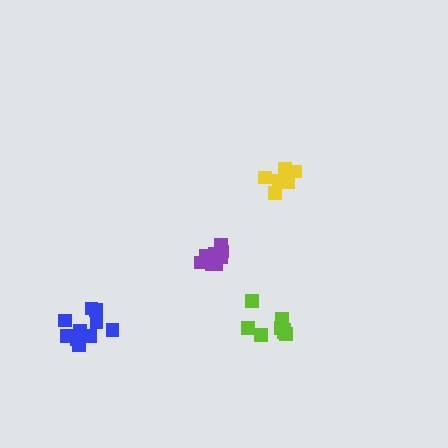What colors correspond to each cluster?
The clusters are colored: blue, yellow, lime, purple.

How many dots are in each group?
Group 1: 10 dots, Group 2: 7 dots, Group 3: 9 dots, Group 4: 11 dots (37 total).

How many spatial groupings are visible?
There are 4 spatial groupings.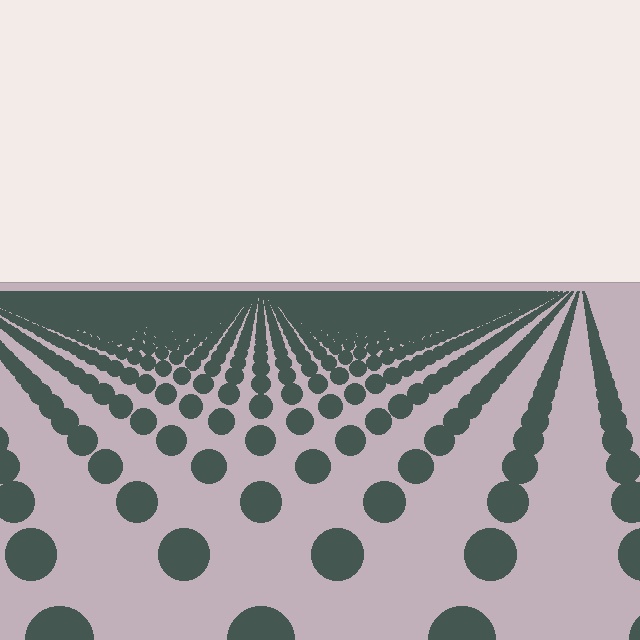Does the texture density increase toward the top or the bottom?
Density increases toward the top.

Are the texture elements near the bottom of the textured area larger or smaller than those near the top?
Larger. Near the bottom, elements are closer to the viewer and appear at a bigger on-screen size.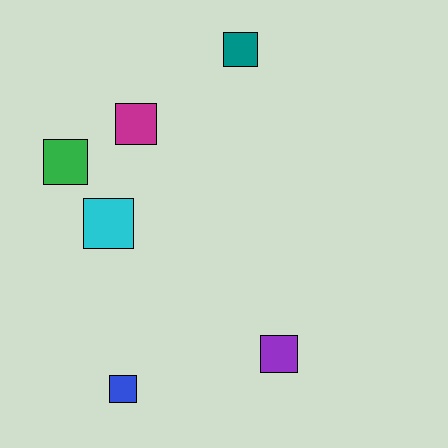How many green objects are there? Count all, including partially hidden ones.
There is 1 green object.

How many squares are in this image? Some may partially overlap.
There are 6 squares.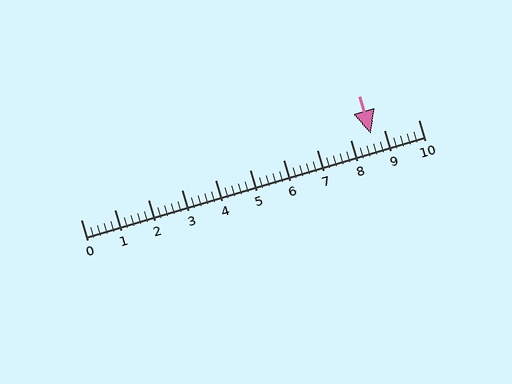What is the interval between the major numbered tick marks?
The major tick marks are spaced 1 units apart.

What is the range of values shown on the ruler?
The ruler shows values from 0 to 10.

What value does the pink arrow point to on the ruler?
The pink arrow points to approximately 8.6.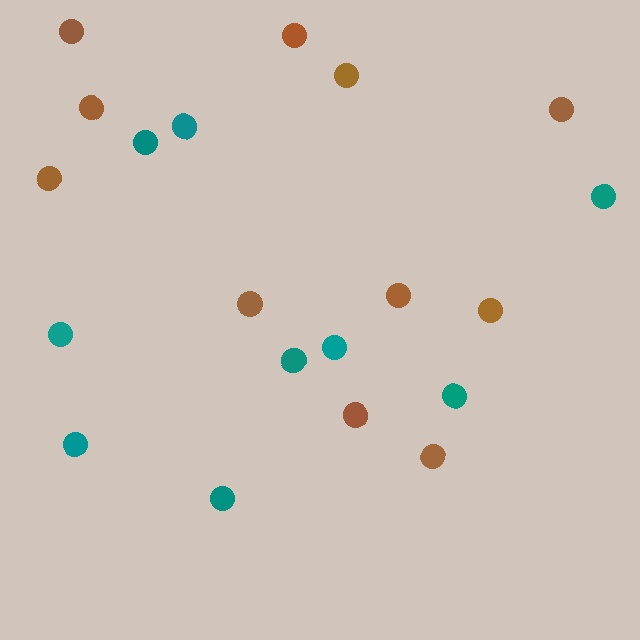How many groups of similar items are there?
There are 2 groups: one group of teal circles (9) and one group of brown circles (11).